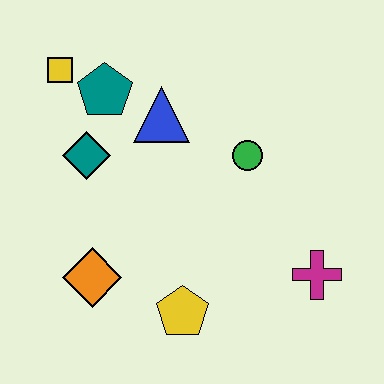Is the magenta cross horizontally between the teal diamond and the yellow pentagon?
No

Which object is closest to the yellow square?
The teal pentagon is closest to the yellow square.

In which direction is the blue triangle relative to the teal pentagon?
The blue triangle is to the right of the teal pentagon.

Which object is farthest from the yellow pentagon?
The yellow square is farthest from the yellow pentagon.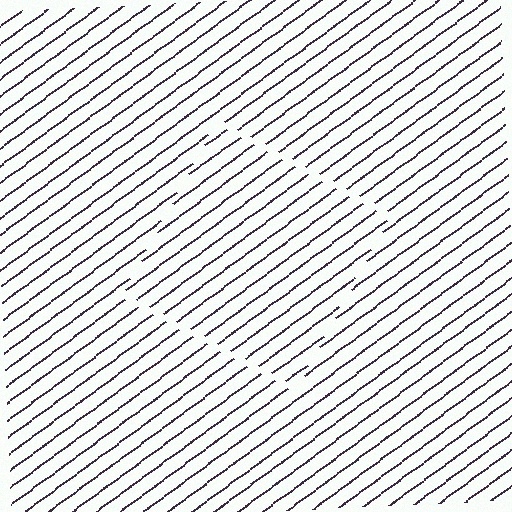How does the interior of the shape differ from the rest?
The interior of the shape contains the same grating, shifted by half a period — the contour is defined by the phase discontinuity where line-ends from the inner and outer gratings abut.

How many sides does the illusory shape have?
4 sides — the line-ends trace a square.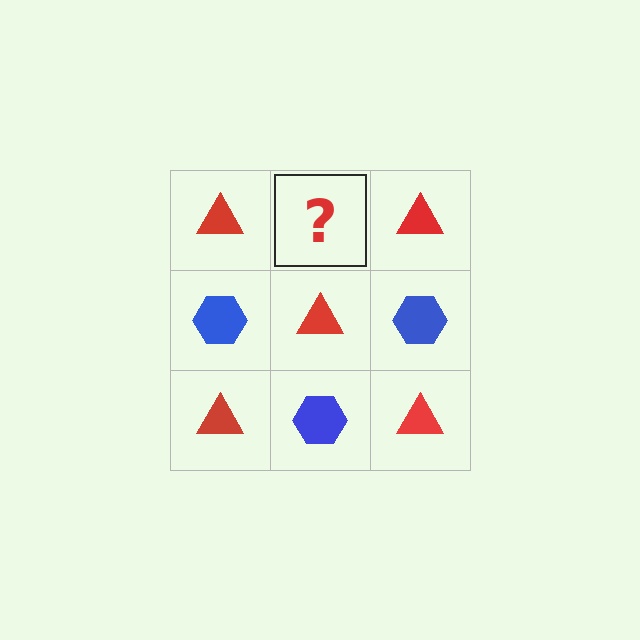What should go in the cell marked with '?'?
The missing cell should contain a blue hexagon.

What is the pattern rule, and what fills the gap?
The rule is that it alternates red triangle and blue hexagon in a checkerboard pattern. The gap should be filled with a blue hexagon.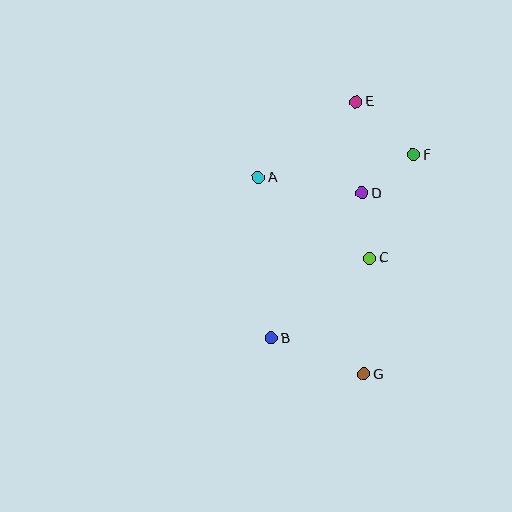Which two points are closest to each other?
Points D and F are closest to each other.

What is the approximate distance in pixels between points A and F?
The distance between A and F is approximately 157 pixels.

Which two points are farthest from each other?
Points E and G are farthest from each other.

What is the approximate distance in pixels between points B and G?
The distance between B and G is approximately 100 pixels.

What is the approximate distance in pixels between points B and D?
The distance between B and D is approximately 171 pixels.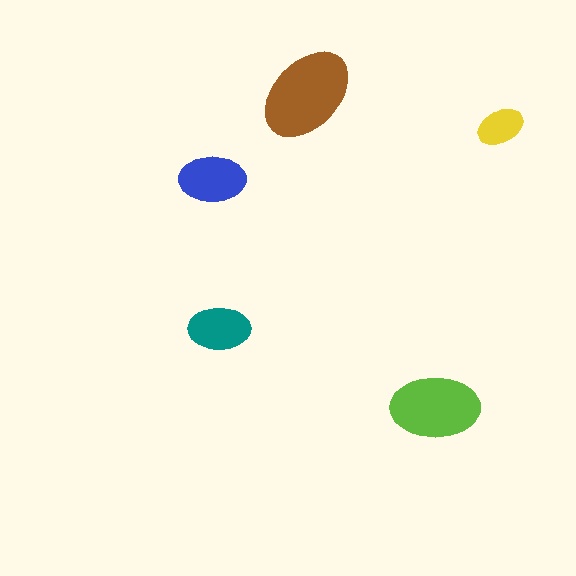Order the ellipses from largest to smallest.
the brown one, the lime one, the blue one, the teal one, the yellow one.